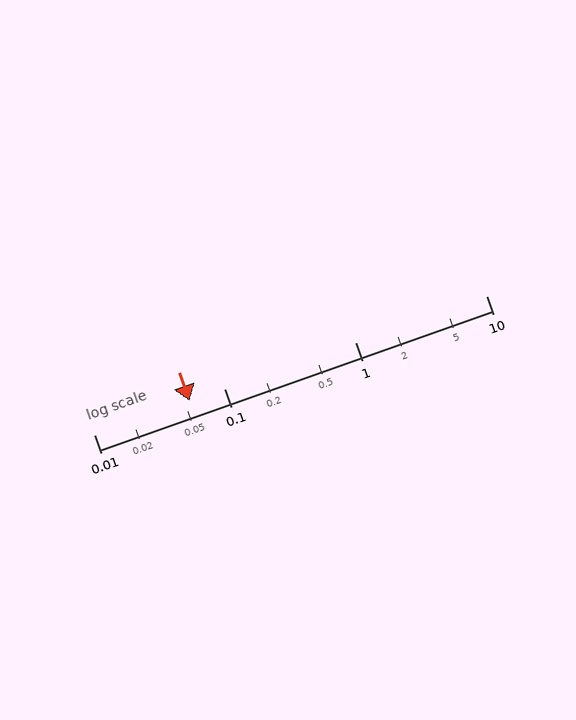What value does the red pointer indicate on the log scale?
The pointer indicates approximately 0.054.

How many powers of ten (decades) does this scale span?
The scale spans 3 decades, from 0.01 to 10.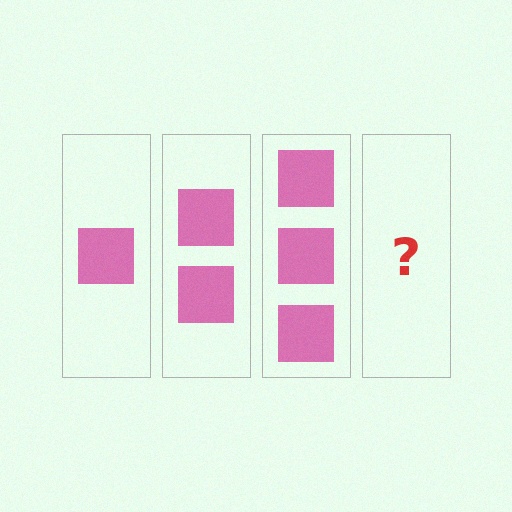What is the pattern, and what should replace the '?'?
The pattern is that each step adds one more square. The '?' should be 4 squares.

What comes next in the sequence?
The next element should be 4 squares.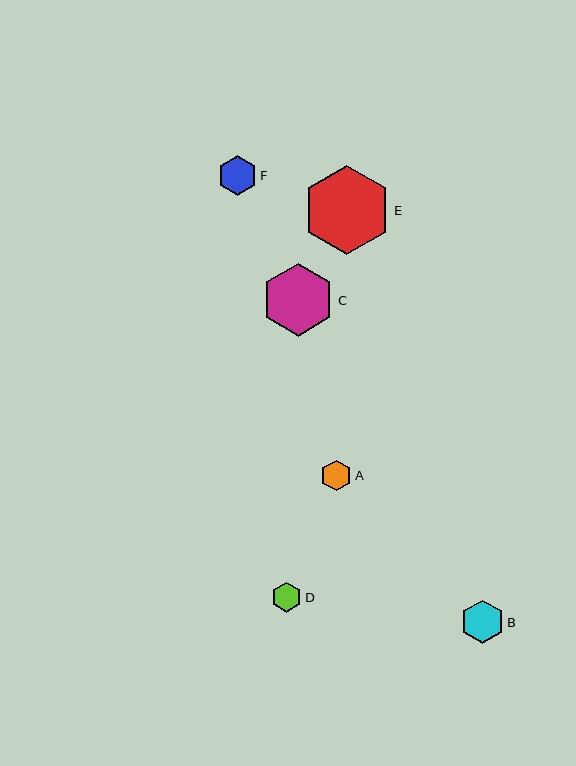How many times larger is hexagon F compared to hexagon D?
Hexagon F is approximately 1.3 times the size of hexagon D.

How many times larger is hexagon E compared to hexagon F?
Hexagon E is approximately 2.2 times the size of hexagon F.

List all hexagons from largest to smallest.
From largest to smallest: E, C, B, F, A, D.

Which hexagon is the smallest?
Hexagon D is the smallest with a size of approximately 30 pixels.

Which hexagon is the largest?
Hexagon E is the largest with a size of approximately 89 pixels.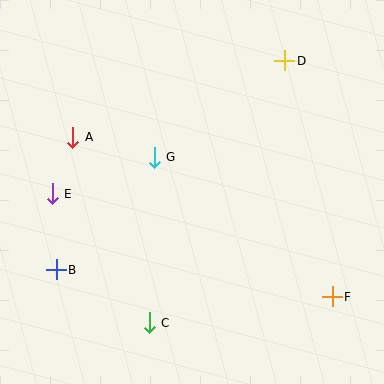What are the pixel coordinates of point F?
Point F is at (332, 297).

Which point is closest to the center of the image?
Point G at (154, 157) is closest to the center.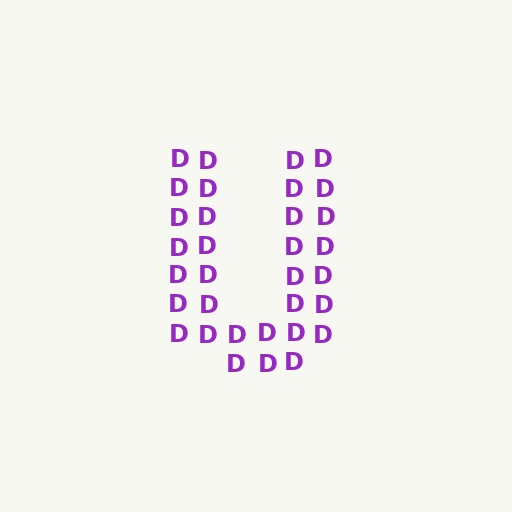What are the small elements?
The small elements are letter D's.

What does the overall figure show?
The overall figure shows the letter U.